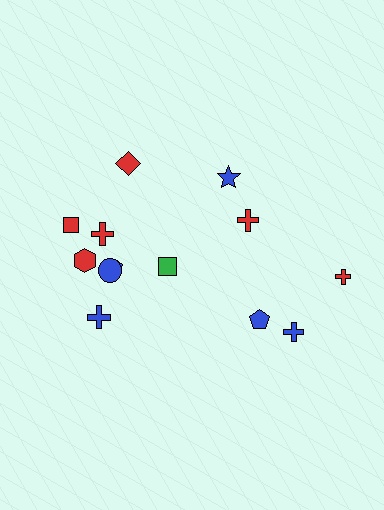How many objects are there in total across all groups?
There are 13 objects.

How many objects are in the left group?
There are 8 objects.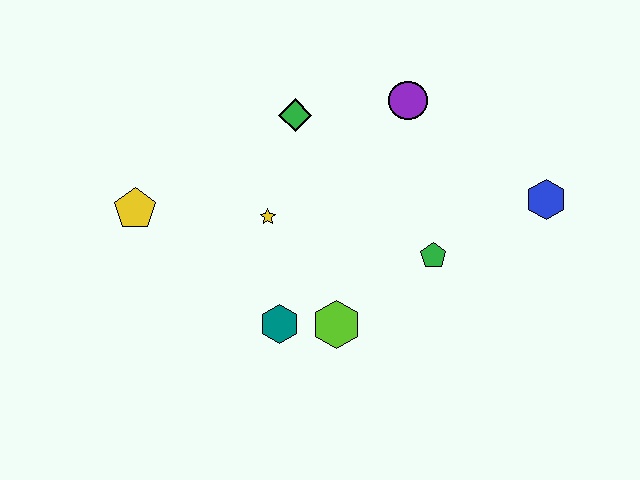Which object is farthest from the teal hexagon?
The blue hexagon is farthest from the teal hexagon.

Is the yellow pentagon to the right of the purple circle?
No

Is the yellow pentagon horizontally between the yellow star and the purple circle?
No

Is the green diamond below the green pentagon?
No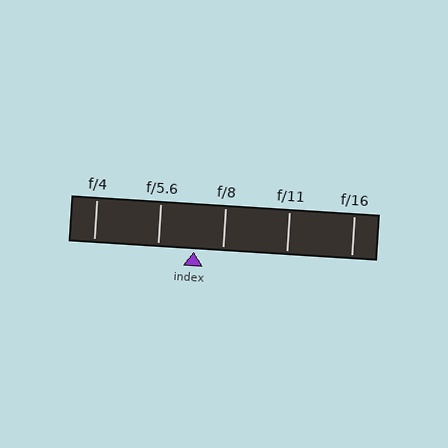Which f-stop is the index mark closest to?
The index mark is closest to f/8.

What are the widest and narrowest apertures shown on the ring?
The widest aperture shown is f/4 and the narrowest is f/16.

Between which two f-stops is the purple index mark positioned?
The index mark is between f/5.6 and f/8.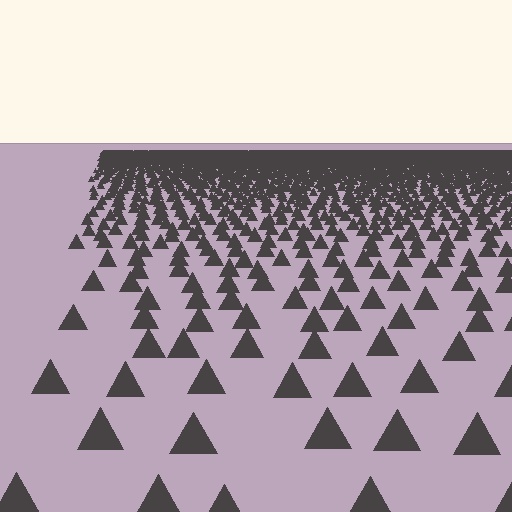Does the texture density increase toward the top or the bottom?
Density increases toward the top.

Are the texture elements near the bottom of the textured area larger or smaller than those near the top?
Larger. Near the bottom, elements are closer to the viewer and appear at a bigger on-screen size.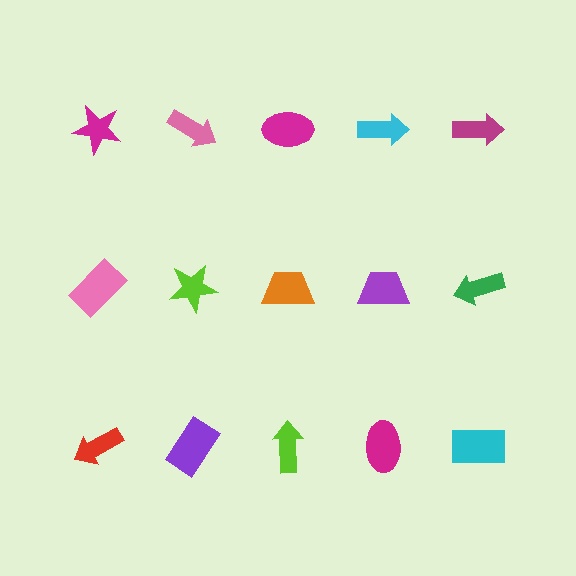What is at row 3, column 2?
A purple rectangle.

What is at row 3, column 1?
A red arrow.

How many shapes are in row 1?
5 shapes.